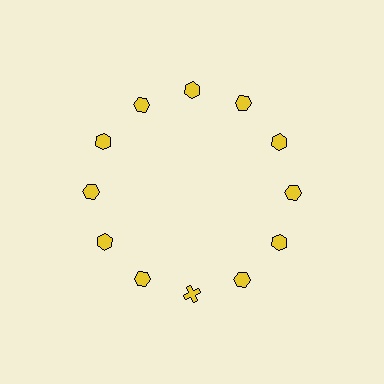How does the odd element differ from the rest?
It has a different shape: cross instead of hexagon.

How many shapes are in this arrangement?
There are 12 shapes arranged in a ring pattern.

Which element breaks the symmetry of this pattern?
The yellow cross at roughly the 6 o'clock position breaks the symmetry. All other shapes are yellow hexagons.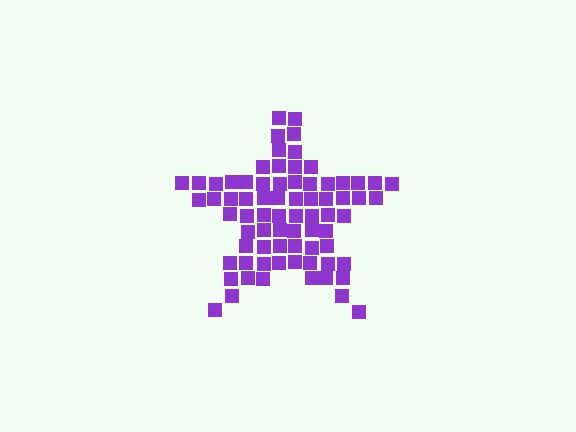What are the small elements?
The small elements are squares.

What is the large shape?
The large shape is a star.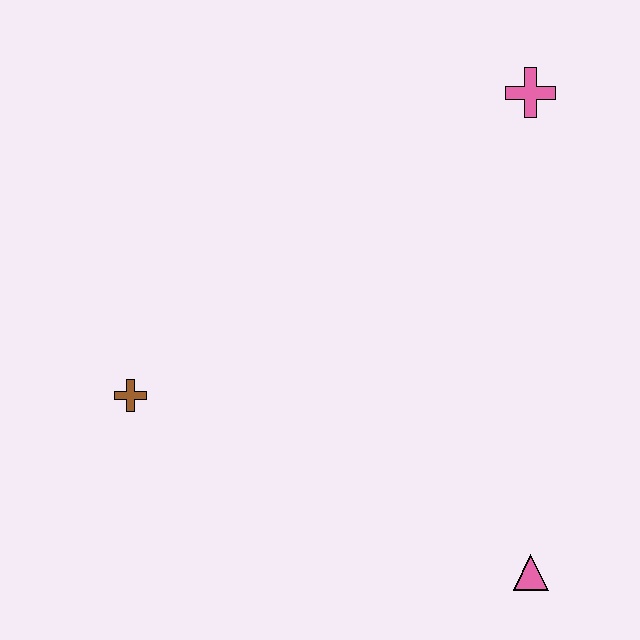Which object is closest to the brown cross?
The pink triangle is closest to the brown cross.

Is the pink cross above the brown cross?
Yes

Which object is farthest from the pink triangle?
The pink cross is farthest from the pink triangle.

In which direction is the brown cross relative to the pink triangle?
The brown cross is to the left of the pink triangle.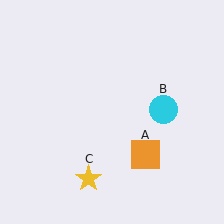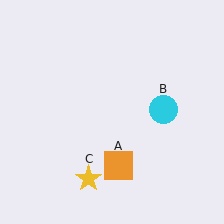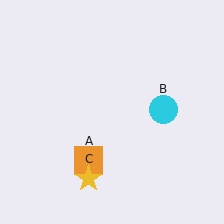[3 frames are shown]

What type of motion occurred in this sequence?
The orange square (object A) rotated clockwise around the center of the scene.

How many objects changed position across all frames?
1 object changed position: orange square (object A).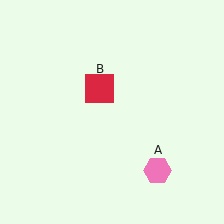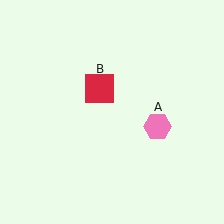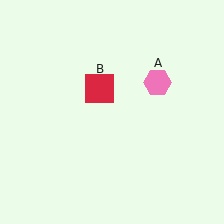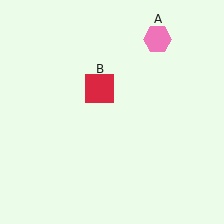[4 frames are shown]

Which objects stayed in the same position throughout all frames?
Red square (object B) remained stationary.